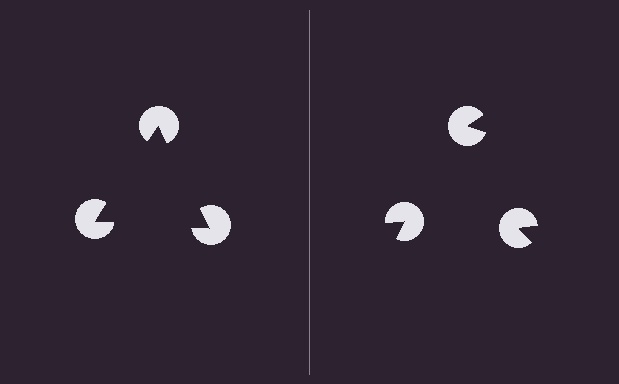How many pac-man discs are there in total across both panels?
6 — 3 on each side.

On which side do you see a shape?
An illusory triangle appears on the left side. On the right side the wedge cuts are rotated, so no coherent shape forms.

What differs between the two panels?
The pac-man discs are positioned identically on both sides; only the wedge orientations differ. On the left they align to a triangle; on the right they are misaligned.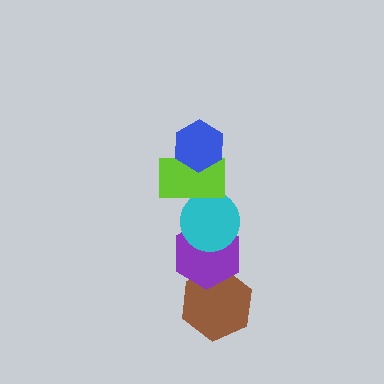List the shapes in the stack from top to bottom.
From top to bottom: the blue hexagon, the lime rectangle, the cyan circle, the purple hexagon, the brown hexagon.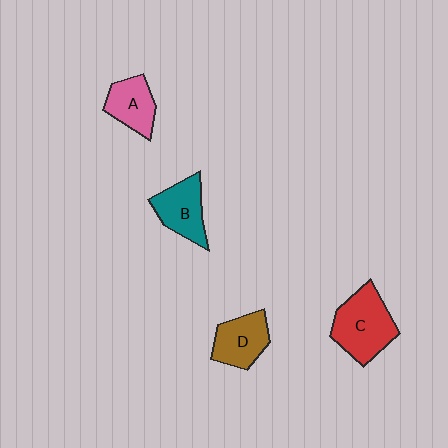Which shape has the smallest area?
Shape A (pink).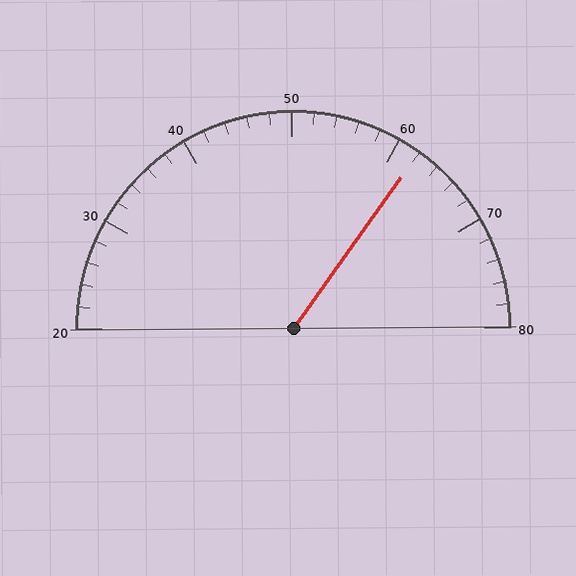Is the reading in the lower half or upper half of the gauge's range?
The reading is in the upper half of the range (20 to 80).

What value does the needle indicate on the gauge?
The needle indicates approximately 62.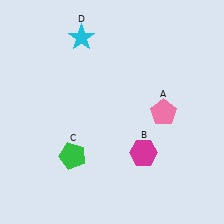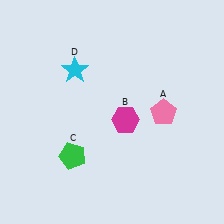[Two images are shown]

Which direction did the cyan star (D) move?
The cyan star (D) moved down.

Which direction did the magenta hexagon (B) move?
The magenta hexagon (B) moved up.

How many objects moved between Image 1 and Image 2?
2 objects moved between the two images.